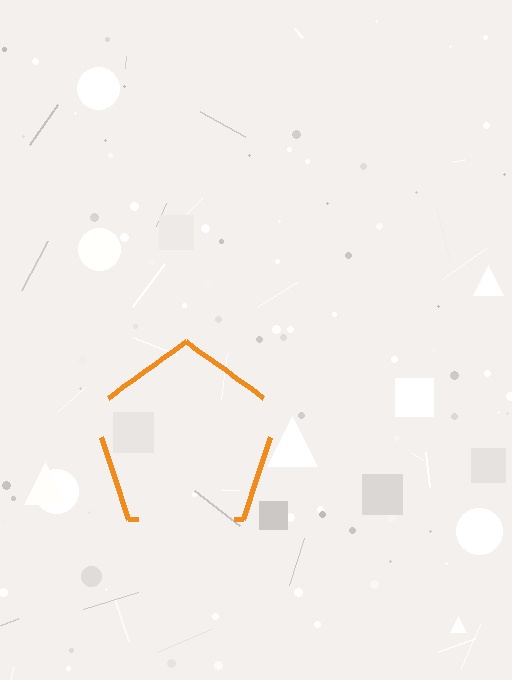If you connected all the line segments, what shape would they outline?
They would outline a pentagon.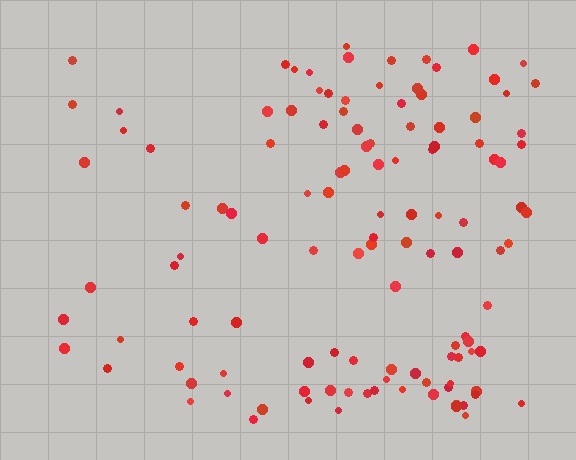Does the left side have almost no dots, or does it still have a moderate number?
Still a moderate number, just noticeably fewer than the right.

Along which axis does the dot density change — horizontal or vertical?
Horizontal.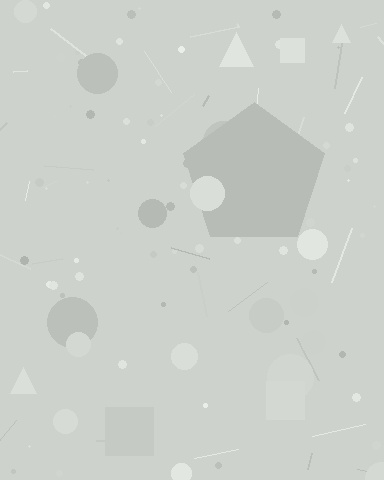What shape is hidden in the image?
A pentagon is hidden in the image.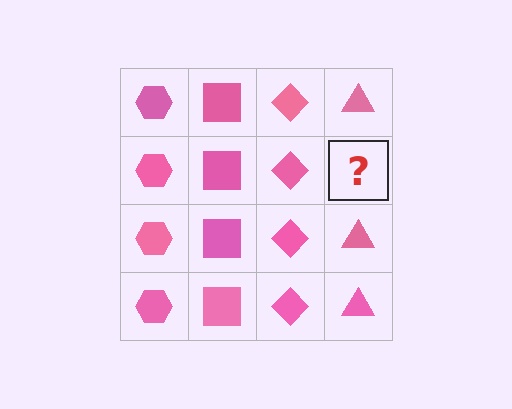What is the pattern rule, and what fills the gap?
The rule is that each column has a consistent shape. The gap should be filled with a pink triangle.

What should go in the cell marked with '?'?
The missing cell should contain a pink triangle.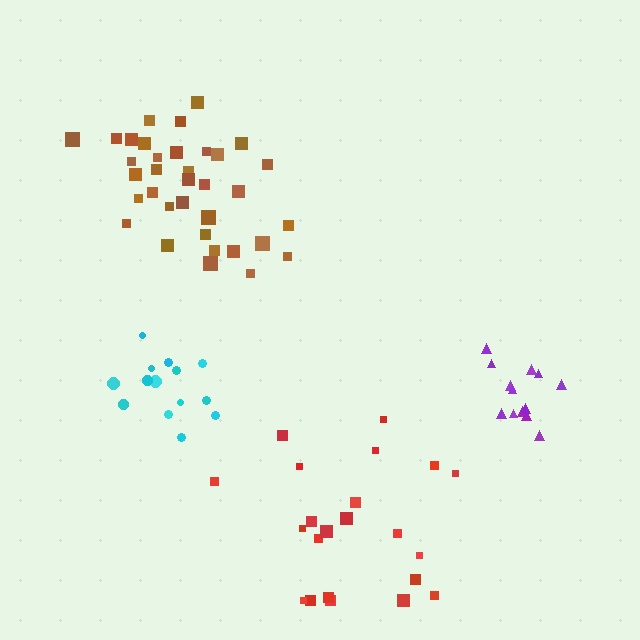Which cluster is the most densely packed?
Purple.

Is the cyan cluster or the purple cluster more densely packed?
Purple.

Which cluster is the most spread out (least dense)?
Red.